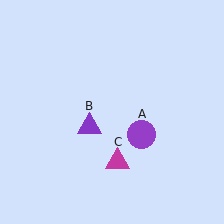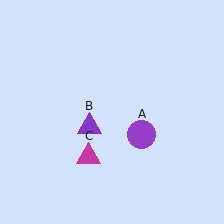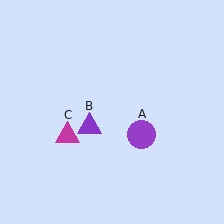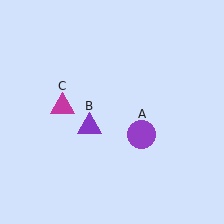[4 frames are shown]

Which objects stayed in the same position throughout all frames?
Purple circle (object A) and purple triangle (object B) remained stationary.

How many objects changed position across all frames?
1 object changed position: magenta triangle (object C).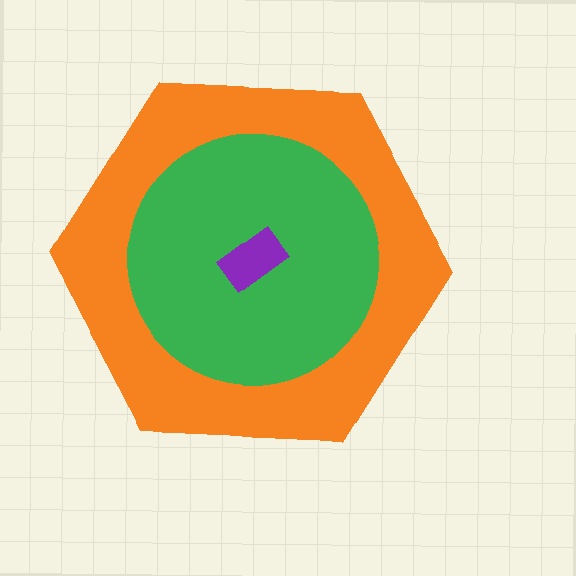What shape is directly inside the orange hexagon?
The green circle.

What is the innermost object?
The purple rectangle.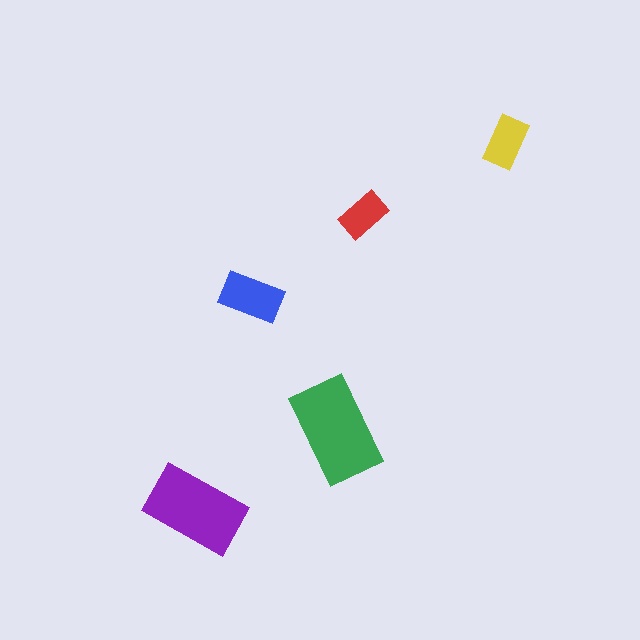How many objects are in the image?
There are 5 objects in the image.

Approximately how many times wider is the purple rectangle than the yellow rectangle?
About 2 times wider.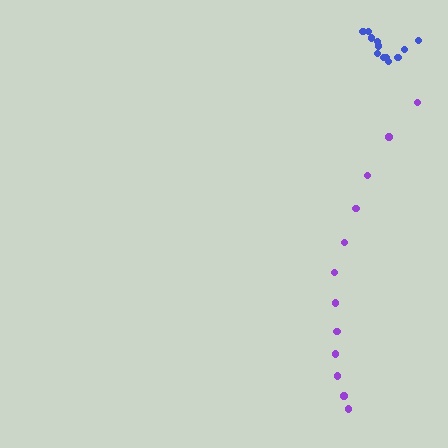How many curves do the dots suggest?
There are 2 distinct paths.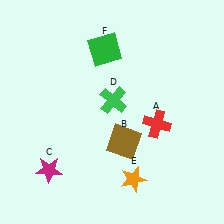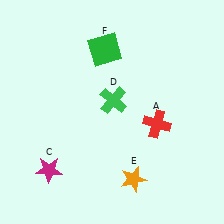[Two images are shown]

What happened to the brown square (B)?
The brown square (B) was removed in Image 2. It was in the bottom-right area of Image 1.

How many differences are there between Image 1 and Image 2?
There is 1 difference between the two images.